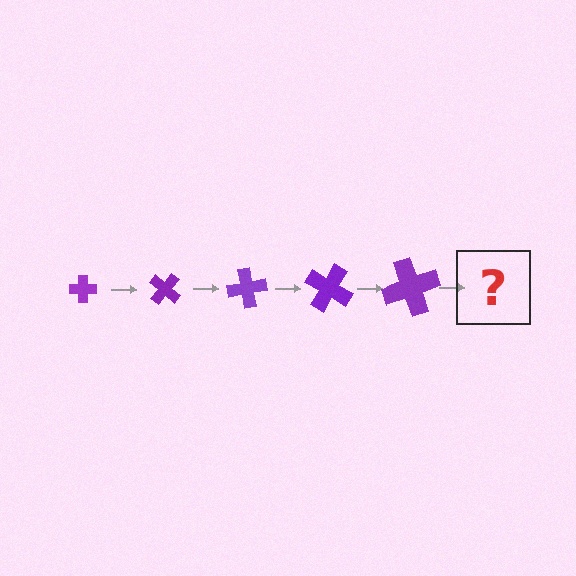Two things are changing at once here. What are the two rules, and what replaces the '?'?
The two rules are that the cross grows larger each step and it rotates 40 degrees each step. The '?' should be a cross, larger than the previous one and rotated 200 degrees from the start.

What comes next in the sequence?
The next element should be a cross, larger than the previous one and rotated 200 degrees from the start.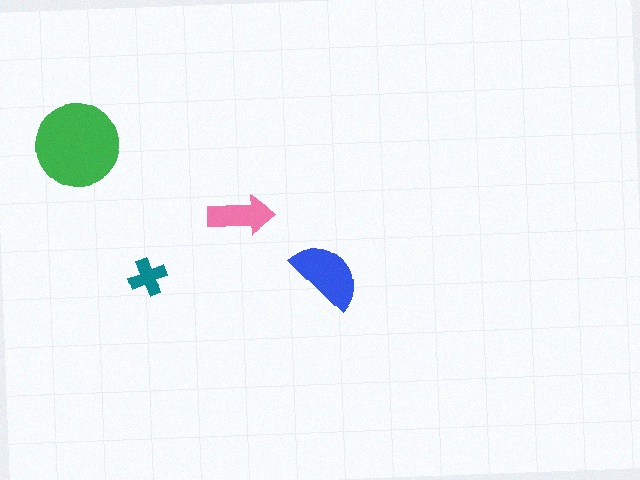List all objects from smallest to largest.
The teal cross, the pink arrow, the blue semicircle, the green circle.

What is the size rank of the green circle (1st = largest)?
1st.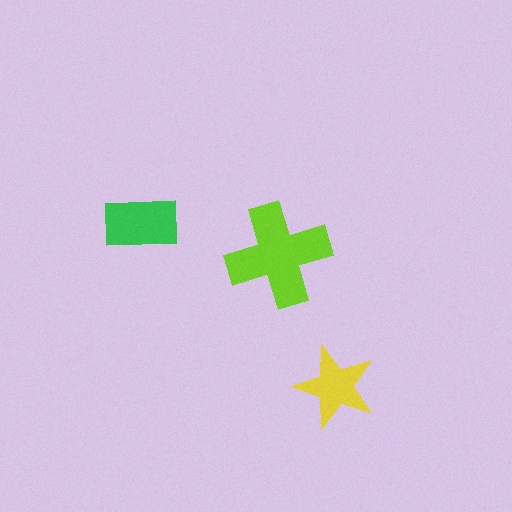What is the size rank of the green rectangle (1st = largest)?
2nd.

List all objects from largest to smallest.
The lime cross, the green rectangle, the yellow star.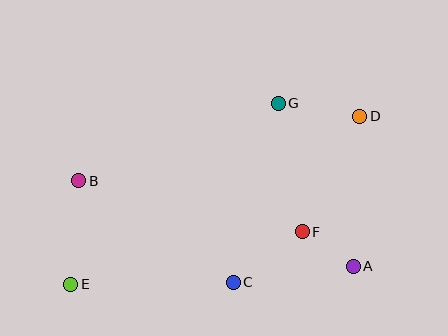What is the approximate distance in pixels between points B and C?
The distance between B and C is approximately 185 pixels.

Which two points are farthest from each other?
Points D and E are farthest from each other.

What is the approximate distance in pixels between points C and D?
The distance between C and D is approximately 209 pixels.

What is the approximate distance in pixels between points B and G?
The distance between B and G is approximately 214 pixels.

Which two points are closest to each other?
Points A and F are closest to each other.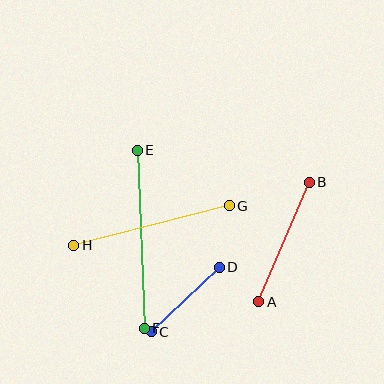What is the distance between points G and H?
The distance is approximately 160 pixels.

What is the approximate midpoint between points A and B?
The midpoint is at approximately (284, 242) pixels.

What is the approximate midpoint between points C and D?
The midpoint is at approximately (185, 299) pixels.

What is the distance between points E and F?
The distance is approximately 178 pixels.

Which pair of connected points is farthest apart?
Points E and F are farthest apart.